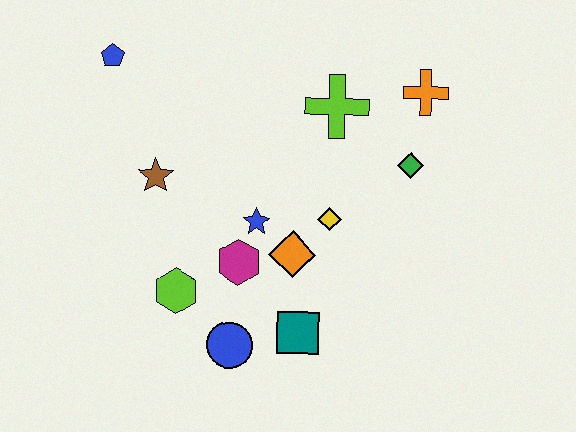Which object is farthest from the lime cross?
The blue circle is farthest from the lime cross.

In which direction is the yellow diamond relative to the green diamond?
The yellow diamond is to the left of the green diamond.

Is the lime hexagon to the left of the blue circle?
Yes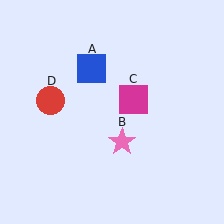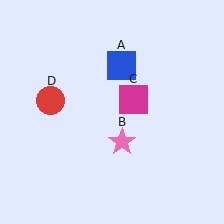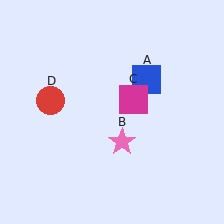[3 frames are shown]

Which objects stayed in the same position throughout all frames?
Pink star (object B) and magenta square (object C) and red circle (object D) remained stationary.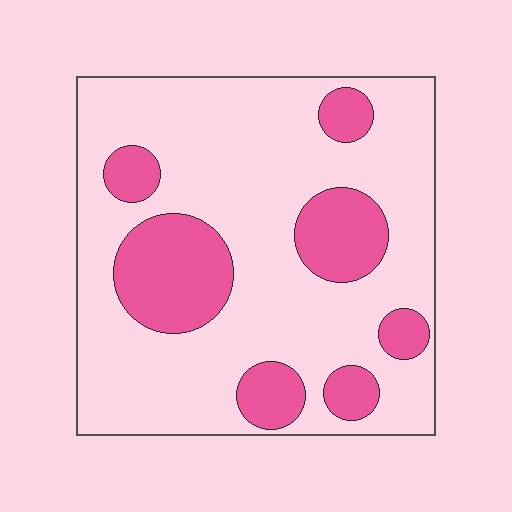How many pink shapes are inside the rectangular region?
7.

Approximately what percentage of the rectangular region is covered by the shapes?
Approximately 25%.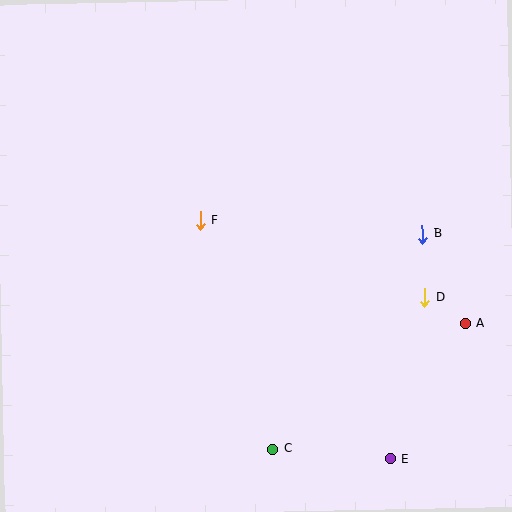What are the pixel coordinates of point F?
Point F is at (201, 220).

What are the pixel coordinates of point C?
Point C is at (272, 449).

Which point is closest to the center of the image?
Point F at (201, 220) is closest to the center.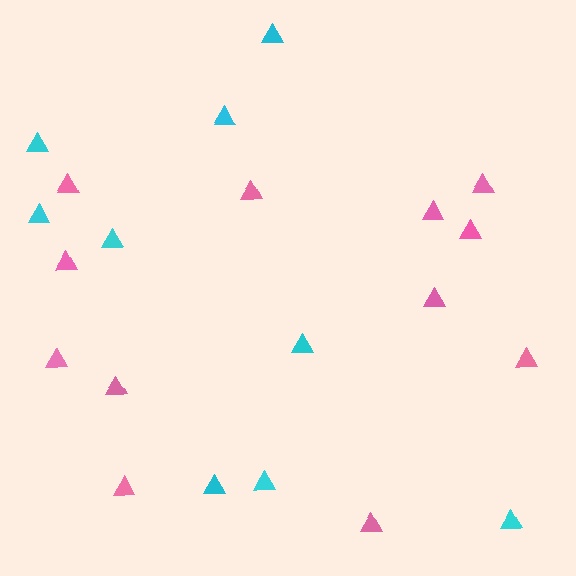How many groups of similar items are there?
There are 2 groups: one group of cyan triangles (9) and one group of pink triangles (12).